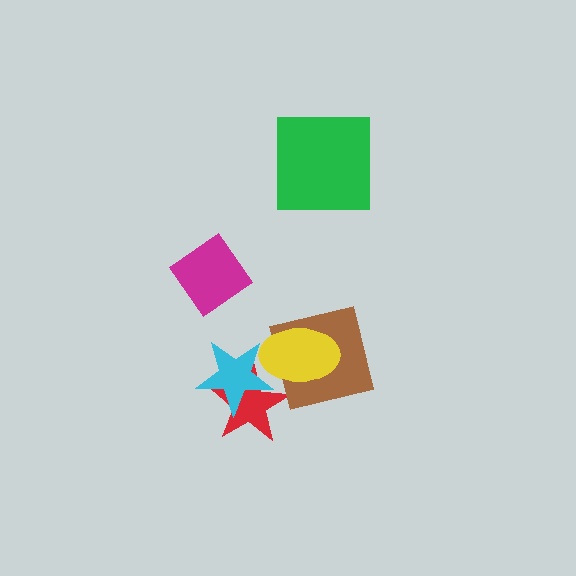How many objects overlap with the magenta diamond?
0 objects overlap with the magenta diamond.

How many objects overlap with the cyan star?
2 objects overlap with the cyan star.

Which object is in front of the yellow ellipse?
The cyan star is in front of the yellow ellipse.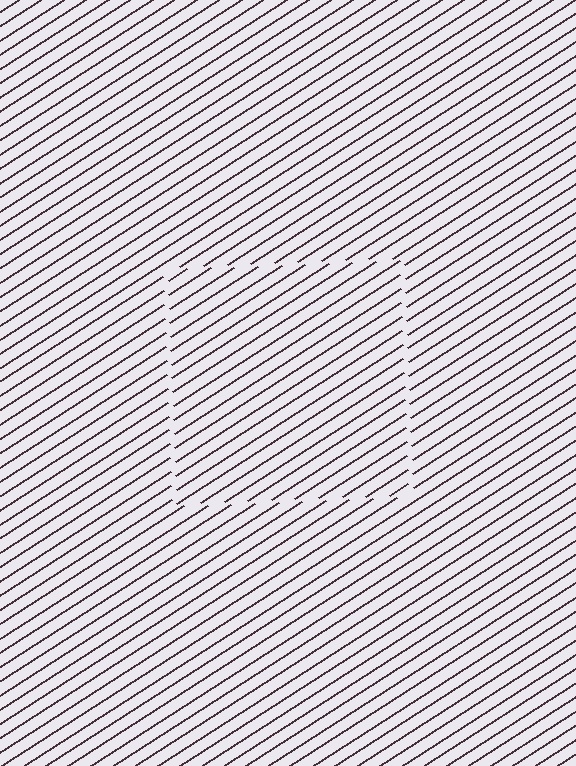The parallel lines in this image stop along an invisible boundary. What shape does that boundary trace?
An illusory square. The interior of the shape contains the same grating, shifted by half a period — the contour is defined by the phase discontinuity where line-ends from the inner and outer gratings abut.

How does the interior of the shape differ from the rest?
The interior of the shape contains the same grating, shifted by half a period — the contour is defined by the phase discontinuity where line-ends from the inner and outer gratings abut.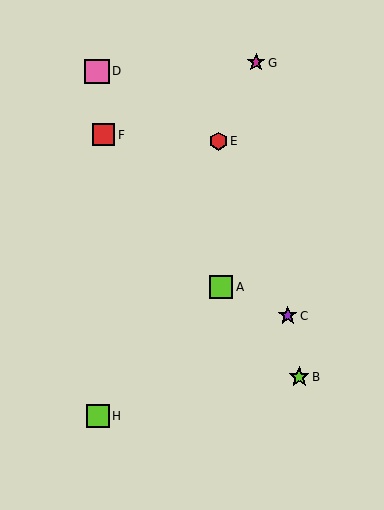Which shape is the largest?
The pink square (labeled D) is the largest.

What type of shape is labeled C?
Shape C is a purple star.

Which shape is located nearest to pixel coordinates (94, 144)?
The red square (labeled F) at (103, 135) is nearest to that location.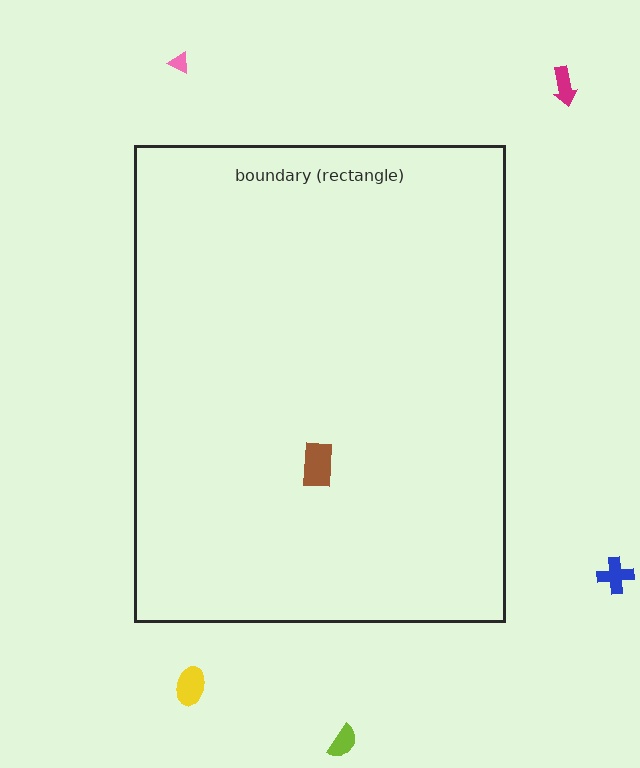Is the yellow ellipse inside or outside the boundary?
Outside.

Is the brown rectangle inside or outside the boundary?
Inside.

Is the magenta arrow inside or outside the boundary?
Outside.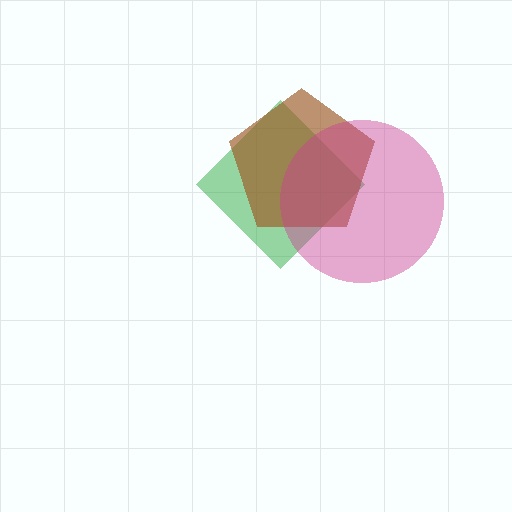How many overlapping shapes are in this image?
There are 3 overlapping shapes in the image.